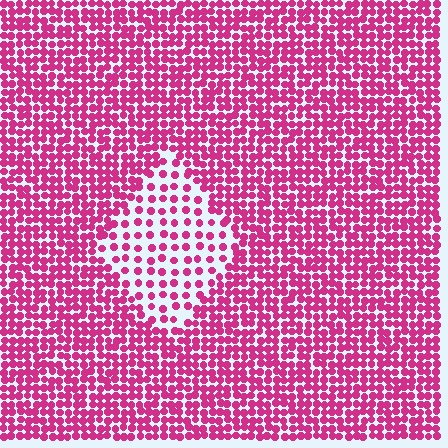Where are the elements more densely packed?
The elements are more densely packed outside the diamond boundary.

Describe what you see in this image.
The image contains small magenta elements arranged at two different densities. A diamond-shaped region is visible where the elements are less densely packed than the surrounding area.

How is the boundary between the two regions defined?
The boundary is defined by a change in element density (approximately 2.3x ratio). All elements are the same color, size, and shape.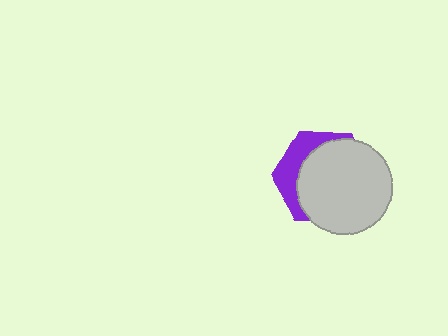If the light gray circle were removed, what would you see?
You would see the complete purple hexagon.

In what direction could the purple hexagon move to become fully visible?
The purple hexagon could move toward the upper-left. That would shift it out from behind the light gray circle entirely.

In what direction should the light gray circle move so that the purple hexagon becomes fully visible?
The light gray circle should move toward the lower-right. That is the shortest direction to clear the overlap and leave the purple hexagon fully visible.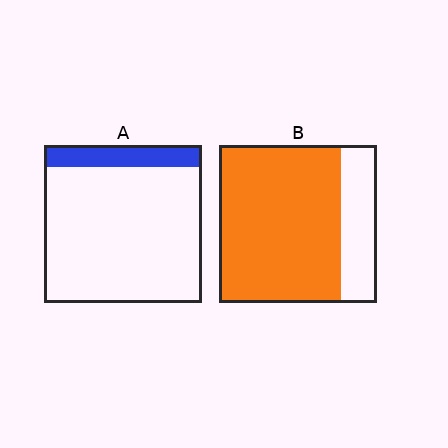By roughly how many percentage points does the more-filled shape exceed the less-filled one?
By roughly 65 percentage points (B over A).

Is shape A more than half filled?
No.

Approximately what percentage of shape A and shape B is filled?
A is approximately 15% and B is approximately 75%.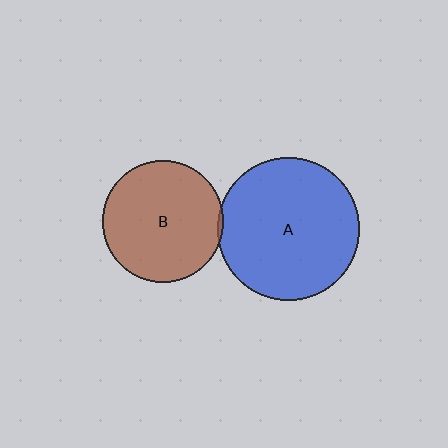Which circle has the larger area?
Circle A (blue).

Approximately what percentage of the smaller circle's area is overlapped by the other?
Approximately 5%.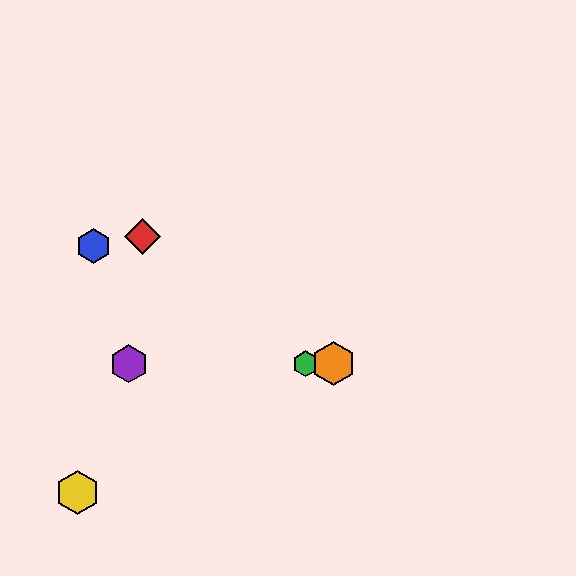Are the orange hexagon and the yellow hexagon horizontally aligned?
No, the orange hexagon is at y≈364 and the yellow hexagon is at y≈492.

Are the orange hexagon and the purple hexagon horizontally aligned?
Yes, both are at y≈364.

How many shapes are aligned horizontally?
3 shapes (the green hexagon, the purple hexagon, the orange hexagon) are aligned horizontally.